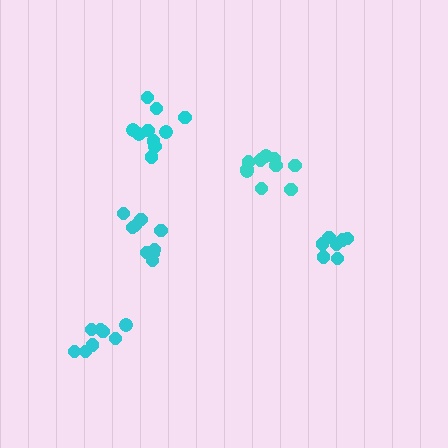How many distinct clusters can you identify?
There are 5 distinct clusters.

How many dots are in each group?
Group 1: 8 dots, Group 2: 9 dots, Group 3: 7 dots, Group 4: 10 dots, Group 5: 10 dots (44 total).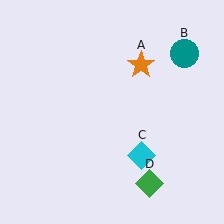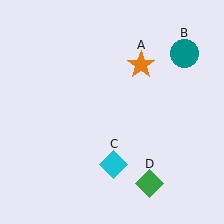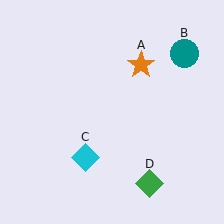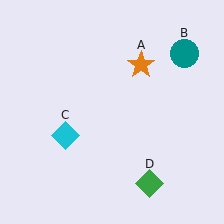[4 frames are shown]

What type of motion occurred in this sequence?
The cyan diamond (object C) rotated clockwise around the center of the scene.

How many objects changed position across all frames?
1 object changed position: cyan diamond (object C).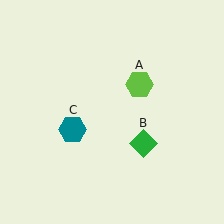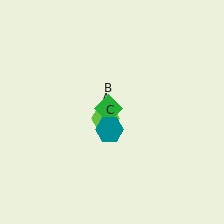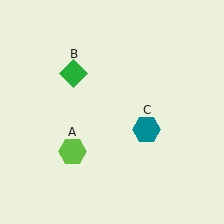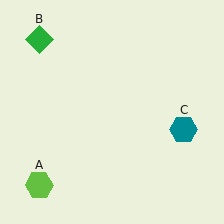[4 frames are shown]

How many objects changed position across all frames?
3 objects changed position: lime hexagon (object A), green diamond (object B), teal hexagon (object C).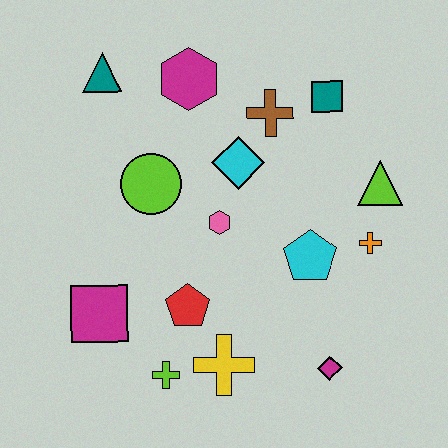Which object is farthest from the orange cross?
The teal triangle is farthest from the orange cross.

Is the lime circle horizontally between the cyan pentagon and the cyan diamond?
No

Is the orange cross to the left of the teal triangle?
No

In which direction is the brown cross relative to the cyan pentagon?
The brown cross is above the cyan pentagon.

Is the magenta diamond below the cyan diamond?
Yes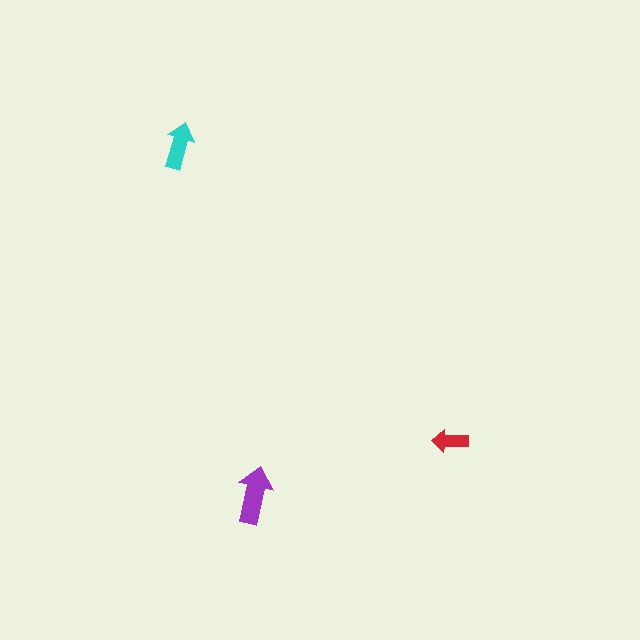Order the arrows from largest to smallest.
the purple one, the cyan one, the red one.